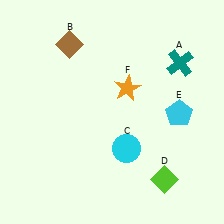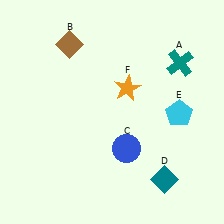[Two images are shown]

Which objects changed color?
C changed from cyan to blue. D changed from lime to teal.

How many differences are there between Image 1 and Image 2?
There are 2 differences between the two images.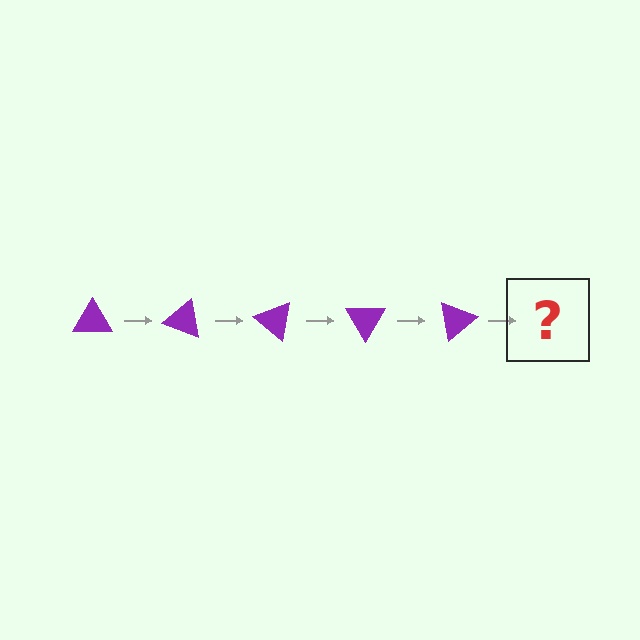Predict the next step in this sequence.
The next step is a purple triangle rotated 100 degrees.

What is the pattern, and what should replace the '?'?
The pattern is that the triangle rotates 20 degrees each step. The '?' should be a purple triangle rotated 100 degrees.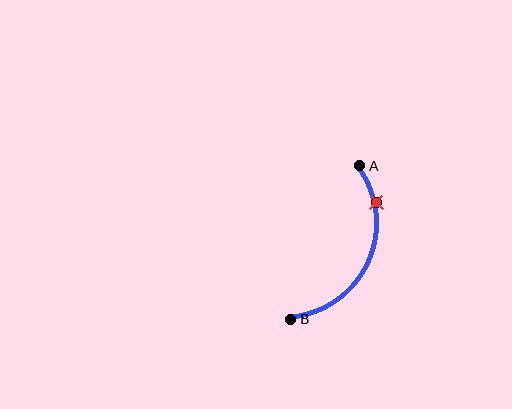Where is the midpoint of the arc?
The arc midpoint is the point on the curve farthest from the straight line joining A and B. It sits to the right of that line.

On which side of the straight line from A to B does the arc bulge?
The arc bulges to the right of the straight line connecting A and B.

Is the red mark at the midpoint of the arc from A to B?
No. The red mark lies on the arc but is closer to endpoint A. The arc midpoint would be at the point on the curve equidistant along the arc from both A and B.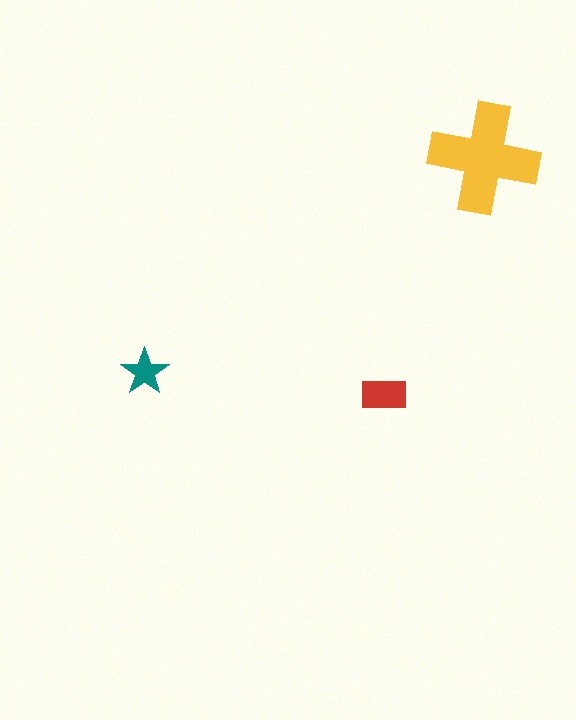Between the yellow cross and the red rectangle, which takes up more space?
The yellow cross.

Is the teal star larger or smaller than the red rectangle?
Smaller.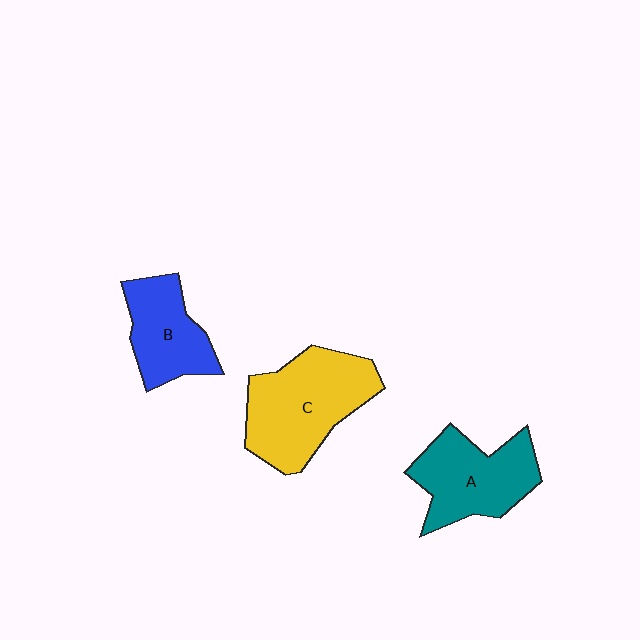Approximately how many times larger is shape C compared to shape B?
Approximately 1.5 times.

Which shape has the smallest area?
Shape B (blue).